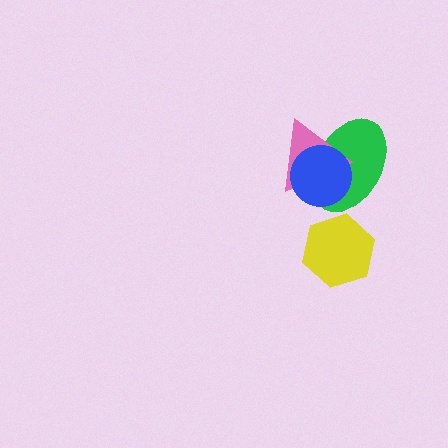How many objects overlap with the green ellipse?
2 objects overlap with the green ellipse.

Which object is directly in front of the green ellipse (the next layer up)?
The pink triangle is directly in front of the green ellipse.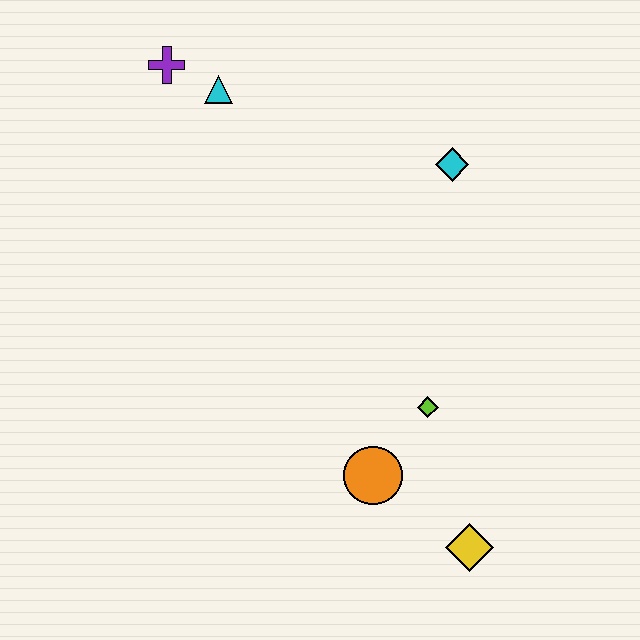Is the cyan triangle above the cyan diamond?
Yes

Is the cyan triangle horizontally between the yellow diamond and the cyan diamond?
No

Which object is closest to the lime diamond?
The orange circle is closest to the lime diamond.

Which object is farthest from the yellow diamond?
The purple cross is farthest from the yellow diamond.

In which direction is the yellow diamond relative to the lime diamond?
The yellow diamond is below the lime diamond.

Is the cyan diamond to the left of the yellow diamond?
Yes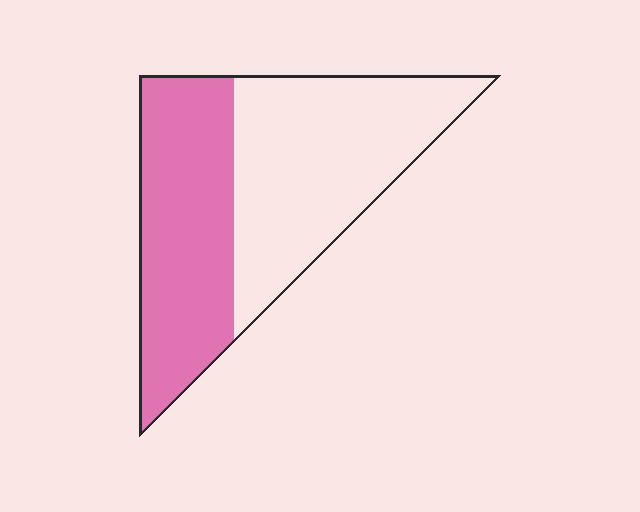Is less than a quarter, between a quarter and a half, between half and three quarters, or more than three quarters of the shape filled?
Between a quarter and a half.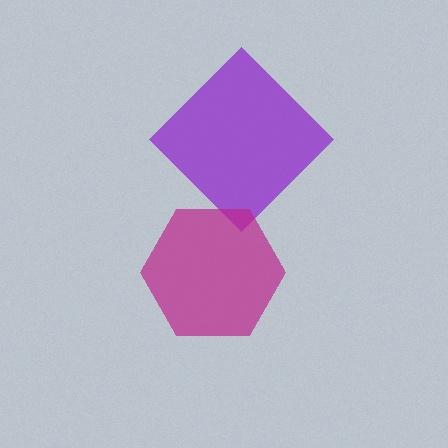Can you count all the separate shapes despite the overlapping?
Yes, there are 2 separate shapes.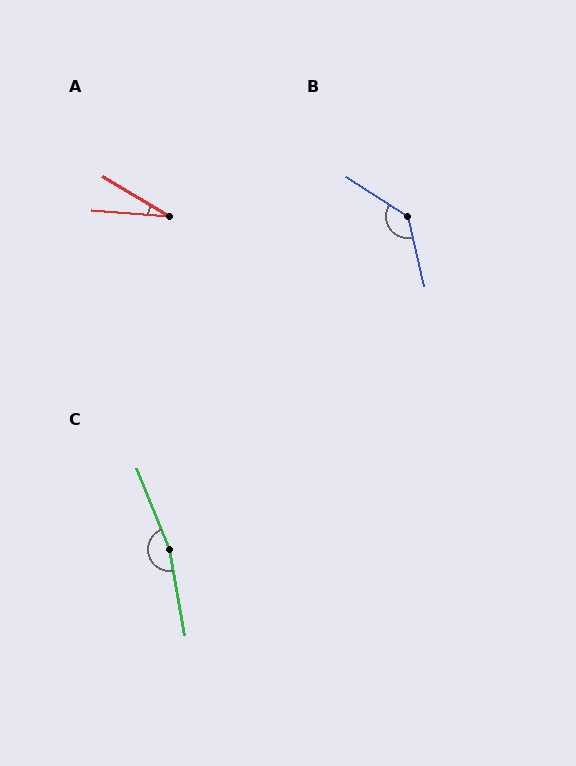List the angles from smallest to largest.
A (26°), B (136°), C (168°).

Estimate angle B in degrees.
Approximately 136 degrees.